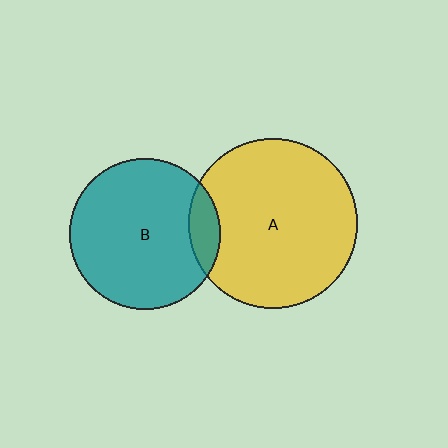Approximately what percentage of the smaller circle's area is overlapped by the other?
Approximately 10%.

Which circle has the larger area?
Circle A (yellow).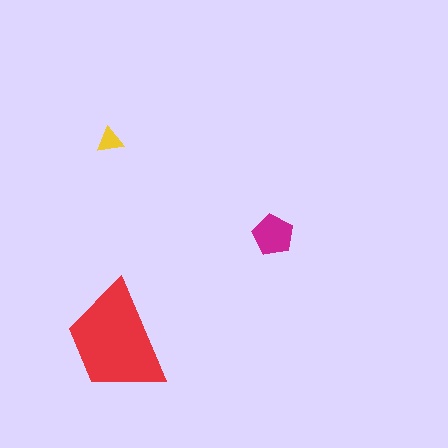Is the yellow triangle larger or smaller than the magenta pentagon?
Smaller.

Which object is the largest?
The red trapezoid.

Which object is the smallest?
The yellow triangle.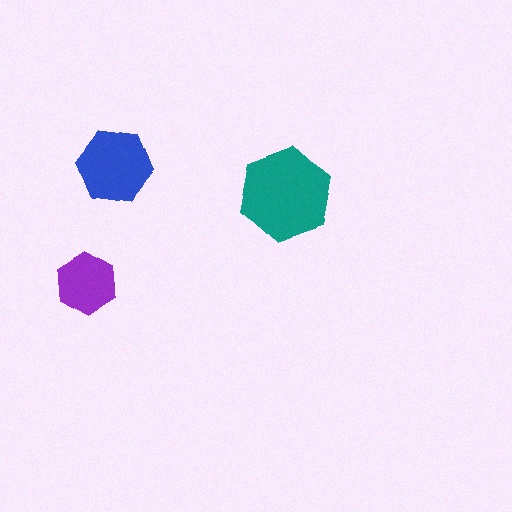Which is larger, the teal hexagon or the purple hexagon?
The teal one.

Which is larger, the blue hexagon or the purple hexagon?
The blue one.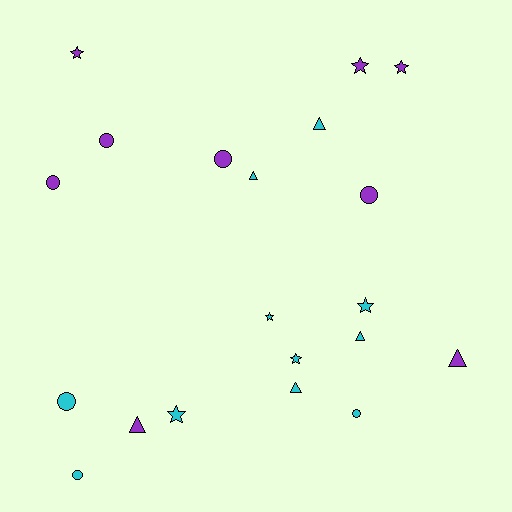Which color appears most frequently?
Cyan, with 11 objects.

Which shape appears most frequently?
Star, with 7 objects.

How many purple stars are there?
There are 3 purple stars.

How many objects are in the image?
There are 20 objects.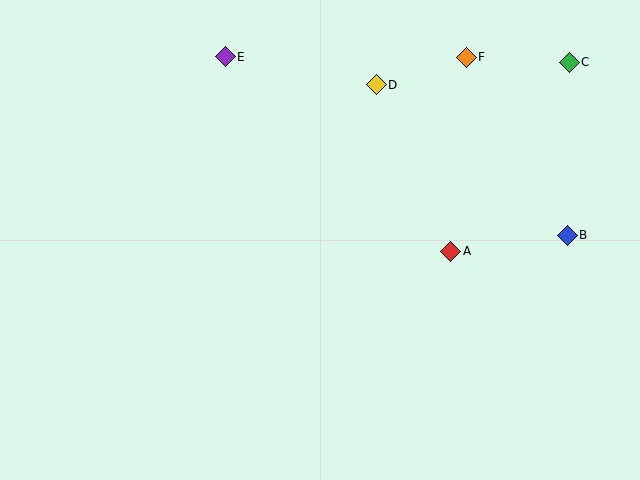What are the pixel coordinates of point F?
Point F is at (466, 57).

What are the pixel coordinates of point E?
Point E is at (225, 57).